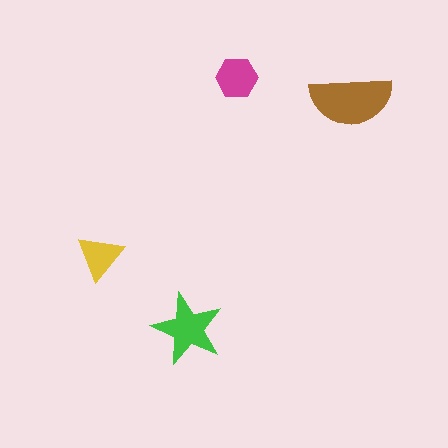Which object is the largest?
The brown semicircle.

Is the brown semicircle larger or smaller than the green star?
Larger.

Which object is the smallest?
The yellow triangle.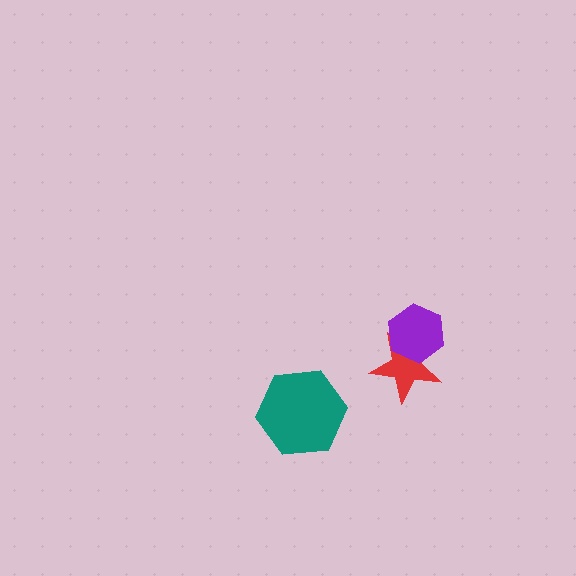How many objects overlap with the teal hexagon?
0 objects overlap with the teal hexagon.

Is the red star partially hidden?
Yes, it is partially covered by another shape.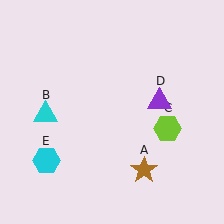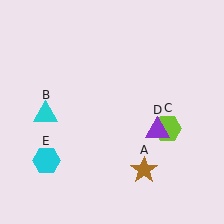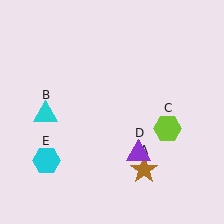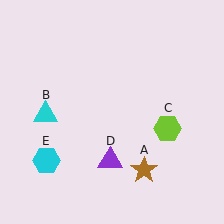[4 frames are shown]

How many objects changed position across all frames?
1 object changed position: purple triangle (object D).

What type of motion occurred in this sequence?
The purple triangle (object D) rotated clockwise around the center of the scene.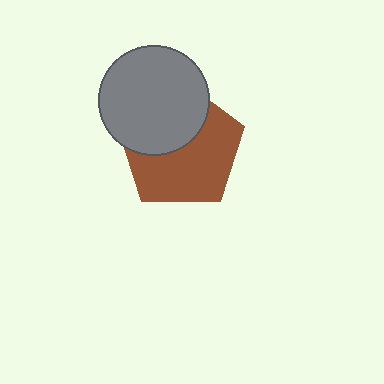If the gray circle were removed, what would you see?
You would see the complete brown pentagon.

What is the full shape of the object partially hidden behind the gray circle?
The partially hidden object is a brown pentagon.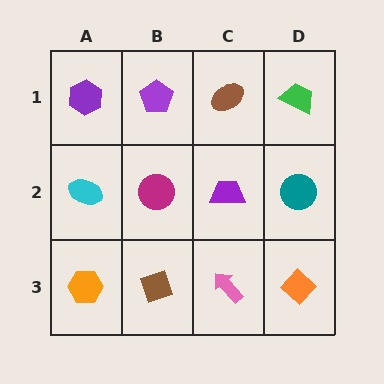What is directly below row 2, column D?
An orange diamond.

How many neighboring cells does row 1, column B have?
3.